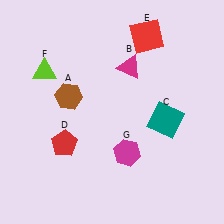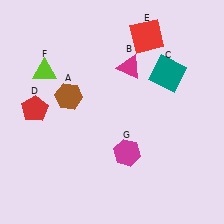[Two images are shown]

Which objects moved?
The objects that moved are: the teal square (C), the red pentagon (D).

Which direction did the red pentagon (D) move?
The red pentagon (D) moved up.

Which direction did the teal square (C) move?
The teal square (C) moved up.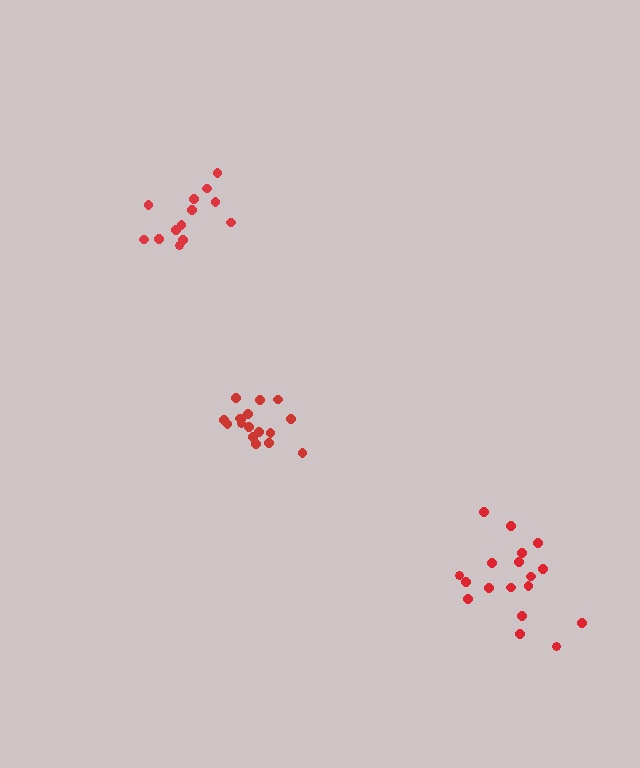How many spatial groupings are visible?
There are 3 spatial groupings.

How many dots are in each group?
Group 1: 18 dots, Group 2: 13 dots, Group 3: 17 dots (48 total).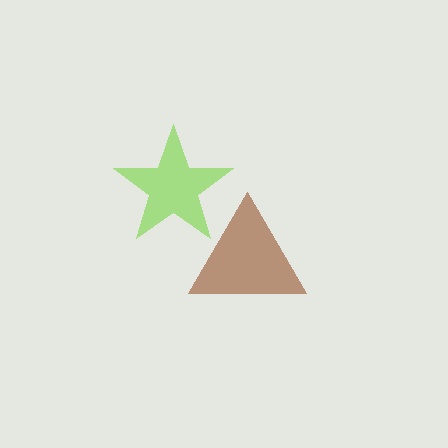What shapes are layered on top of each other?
The layered shapes are: a brown triangle, a lime star.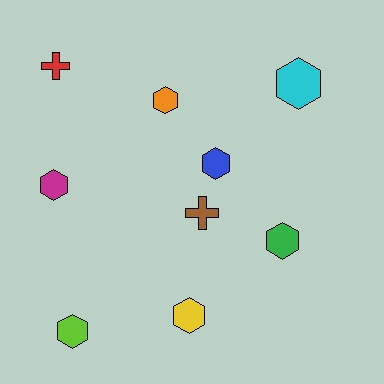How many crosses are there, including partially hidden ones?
There are 2 crosses.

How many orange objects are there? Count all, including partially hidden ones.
There is 1 orange object.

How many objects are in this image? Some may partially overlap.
There are 9 objects.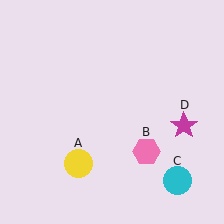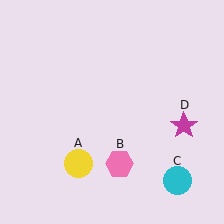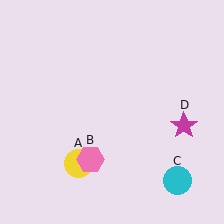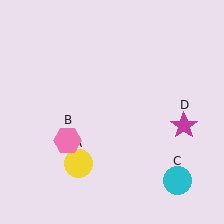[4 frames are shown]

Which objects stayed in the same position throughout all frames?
Yellow circle (object A) and cyan circle (object C) and magenta star (object D) remained stationary.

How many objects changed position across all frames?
1 object changed position: pink hexagon (object B).